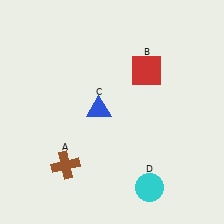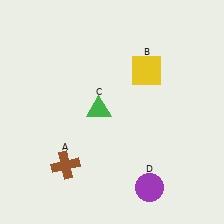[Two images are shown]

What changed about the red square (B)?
In Image 1, B is red. In Image 2, it changed to yellow.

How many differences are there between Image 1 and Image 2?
There are 3 differences between the two images.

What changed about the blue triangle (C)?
In Image 1, C is blue. In Image 2, it changed to green.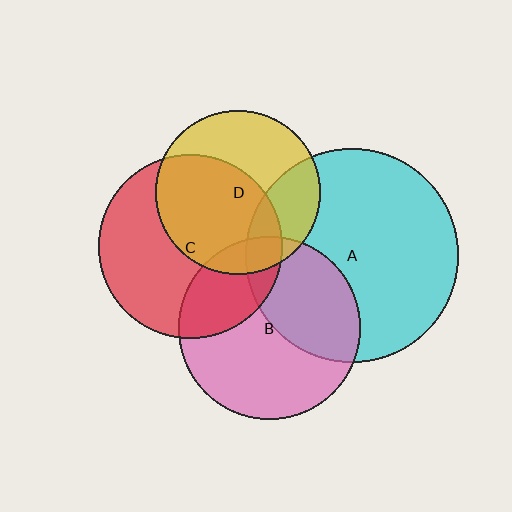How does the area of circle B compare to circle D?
Approximately 1.2 times.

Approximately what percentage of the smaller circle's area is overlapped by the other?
Approximately 25%.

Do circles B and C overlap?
Yes.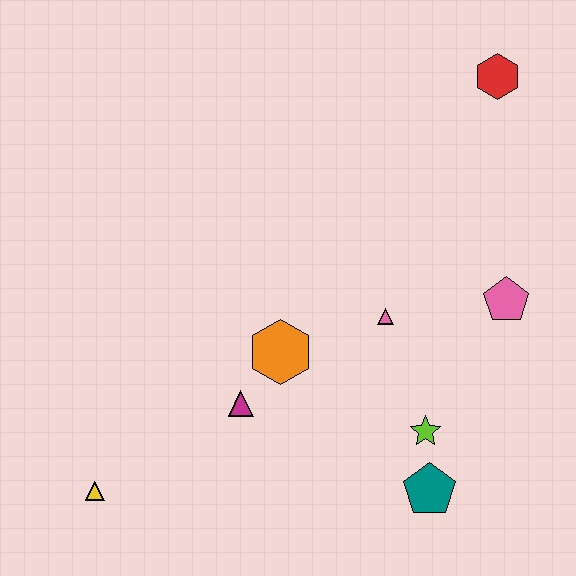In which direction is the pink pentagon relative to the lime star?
The pink pentagon is above the lime star.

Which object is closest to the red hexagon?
The pink pentagon is closest to the red hexagon.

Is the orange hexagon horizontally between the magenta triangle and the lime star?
Yes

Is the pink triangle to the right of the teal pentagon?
No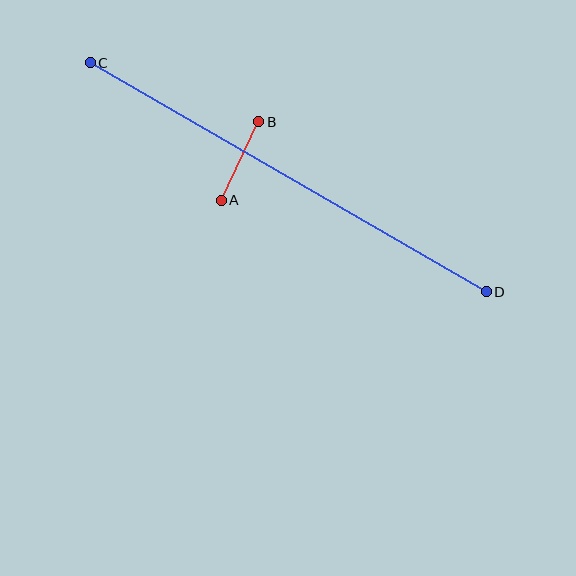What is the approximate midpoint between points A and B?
The midpoint is at approximately (240, 161) pixels.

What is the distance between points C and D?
The distance is approximately 457 pixels.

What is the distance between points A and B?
The distance is approximately 87 pixels.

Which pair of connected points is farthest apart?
Points C and D are farthest apart.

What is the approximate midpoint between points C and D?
The midpoint is at approximately (288, 177) pixels.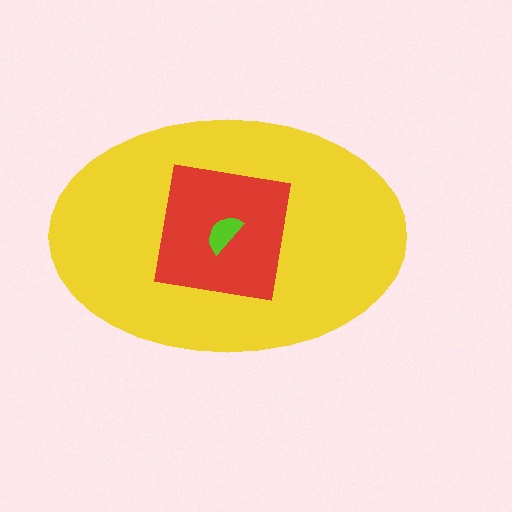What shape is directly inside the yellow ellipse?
The red square.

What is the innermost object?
The lime semicircle.